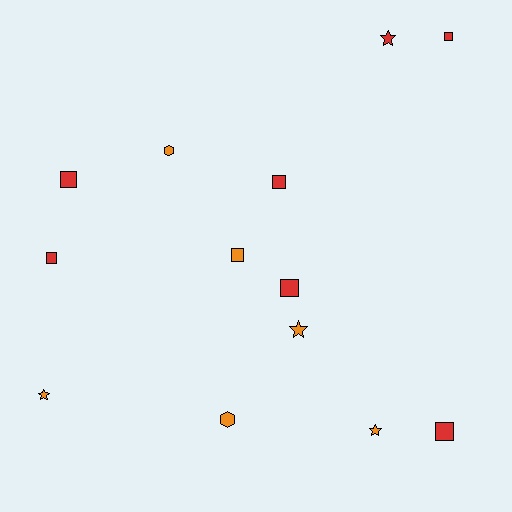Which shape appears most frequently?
Square, with 7 objects.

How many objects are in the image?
There are 13 objects.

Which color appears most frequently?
Red, with 7 objects.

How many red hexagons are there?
There are no red hexagons.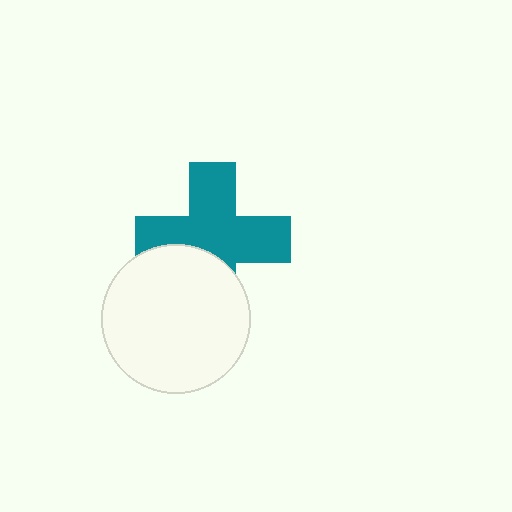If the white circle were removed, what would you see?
You would see the complete teal cross.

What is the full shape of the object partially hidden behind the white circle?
The partially hidden object is a teal cross.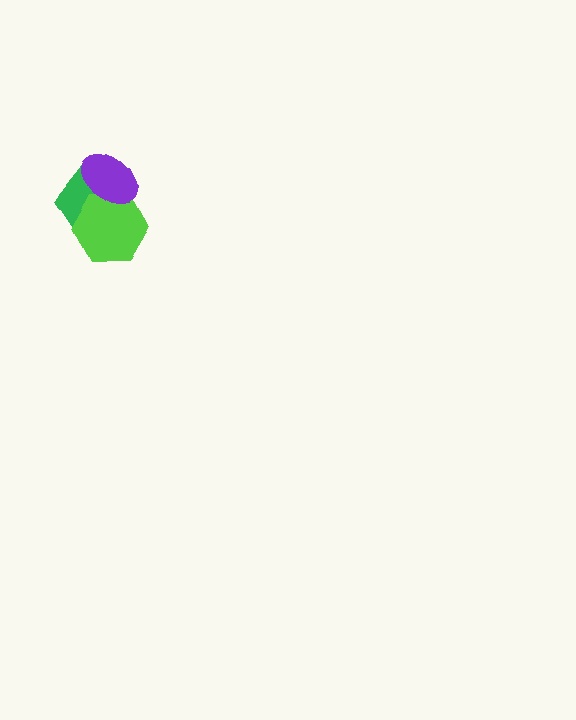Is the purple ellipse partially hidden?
No, no other shape covers it.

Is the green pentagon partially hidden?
Yes, it is partially covered by another shape.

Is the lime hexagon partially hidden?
Yes, it is partially covered by another shape.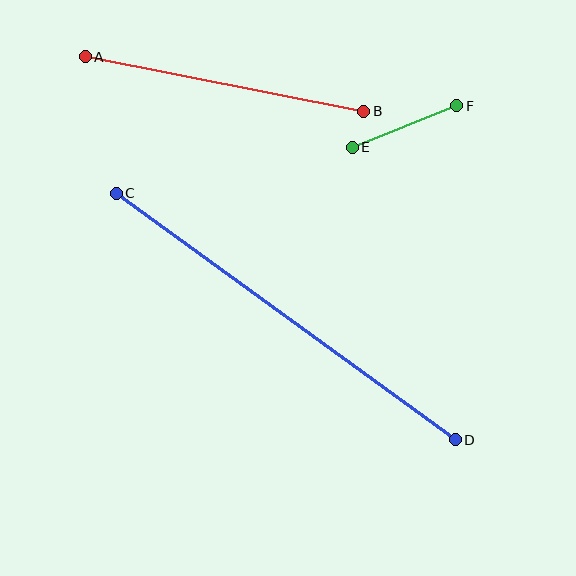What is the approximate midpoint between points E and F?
The midpoint is at approximately (405, 126) pixels.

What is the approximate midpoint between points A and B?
The midpoint is at approximately (224, 84) pixels.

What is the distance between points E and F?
The distance is approximately 113 pixels.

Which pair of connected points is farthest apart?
Points C and D are farthest apart.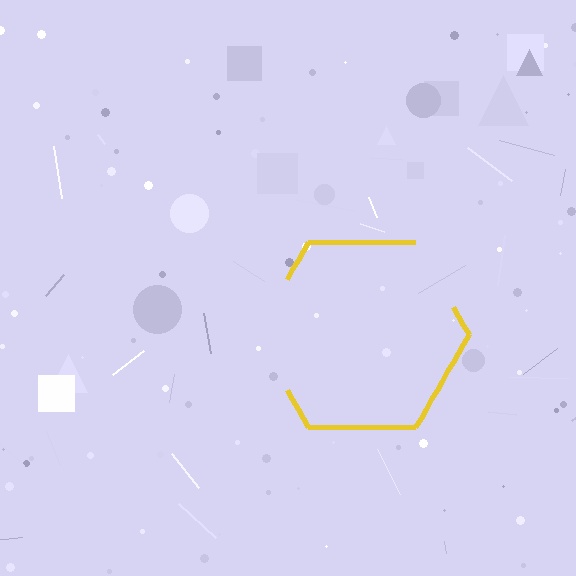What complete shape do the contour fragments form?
The contour fragments form a hexagon.